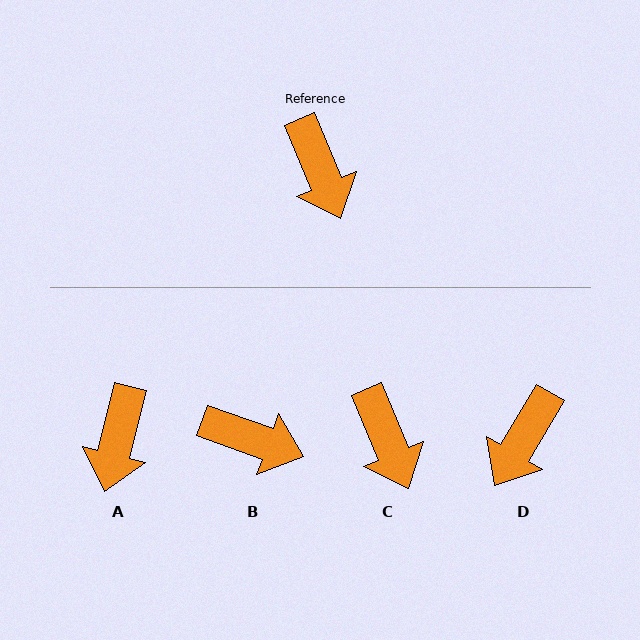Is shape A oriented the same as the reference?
No, it is off by about 37 degrees.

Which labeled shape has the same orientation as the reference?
C.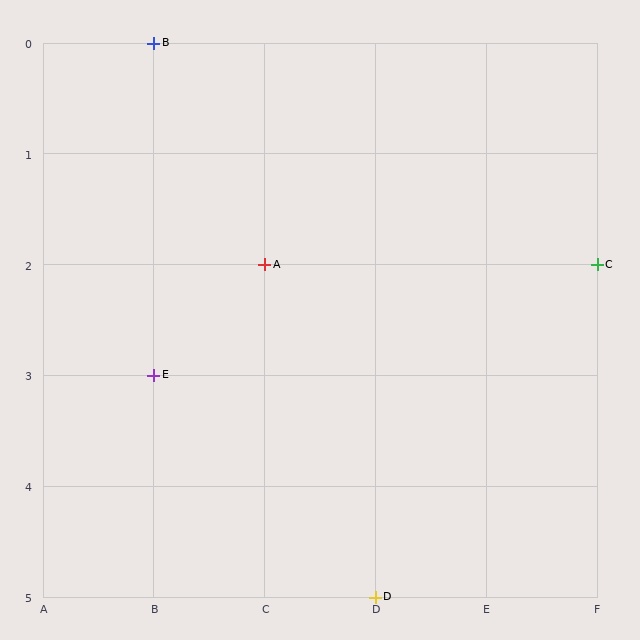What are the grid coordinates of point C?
Point C is at grid coordinates (F, 2).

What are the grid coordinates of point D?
Point D is at grid coordinates (D, 5).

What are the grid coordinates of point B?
Point B is at grid coordinates (B, 0).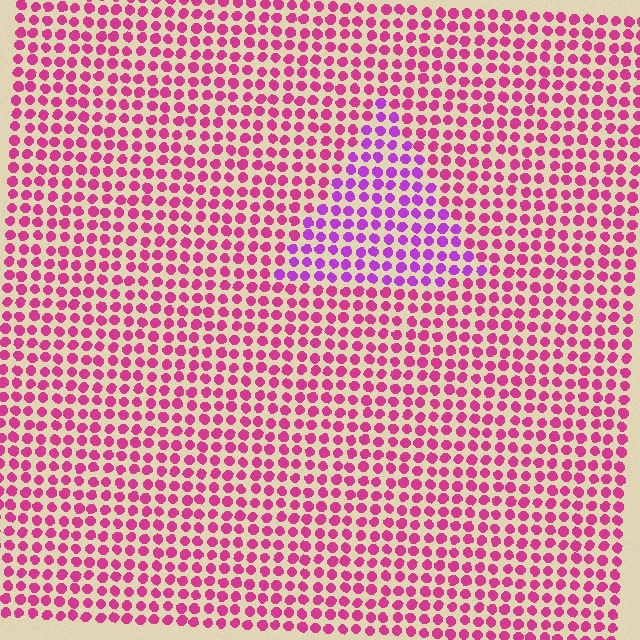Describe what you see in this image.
The image is filled with small magenta elements in a uniform arrangement. A triangle-shaped region is visible where the elements are tinted to a slightly different hue, forming a subtle color boundary.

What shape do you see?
I see a triangle.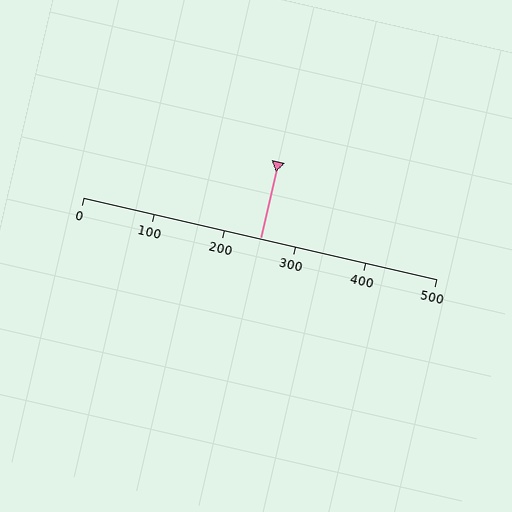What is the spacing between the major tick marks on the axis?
The major ticks are spaced 100 apart.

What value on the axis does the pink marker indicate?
The marker indicates approximately 250.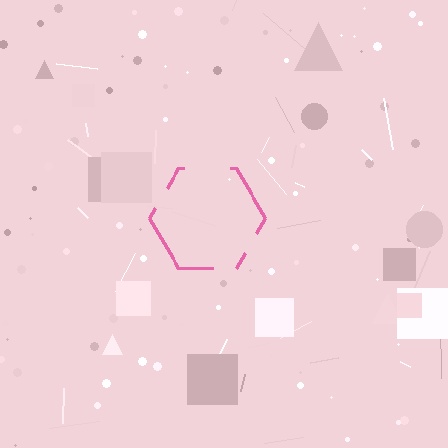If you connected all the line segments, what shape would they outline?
They would outline a hexagon.